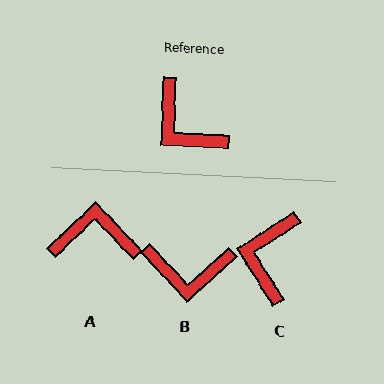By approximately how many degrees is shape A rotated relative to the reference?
Approximately 135 degrees clockwise.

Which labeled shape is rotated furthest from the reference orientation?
A, about 135 degrees away.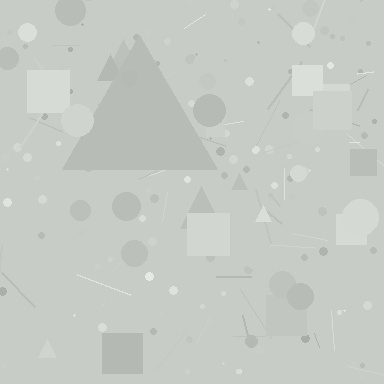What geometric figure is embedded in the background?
A triangle is embedded in the background.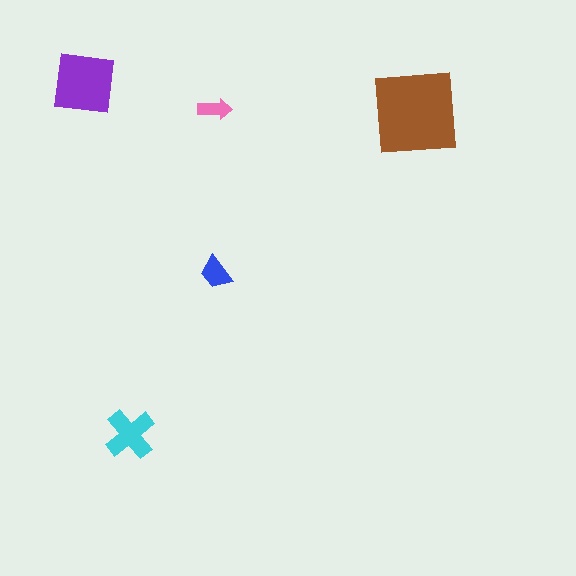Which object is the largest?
The brown square.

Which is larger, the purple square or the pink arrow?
The purple square.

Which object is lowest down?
The cyan cross is bottommost.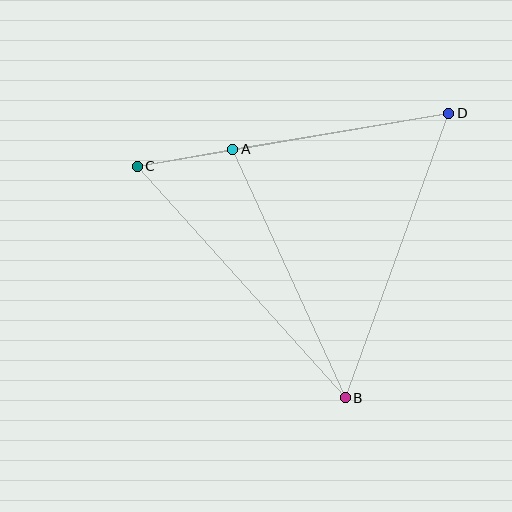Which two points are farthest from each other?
Points C and D are farthest from each other.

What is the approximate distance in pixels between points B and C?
The distance between B and C is approximately 311 pixels.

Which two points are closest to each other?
Points A and C are closest to each other.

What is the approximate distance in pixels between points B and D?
The distance between B and D is approximately 303 pixels.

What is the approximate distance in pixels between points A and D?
The distance between A and D is approximately 219 pixels.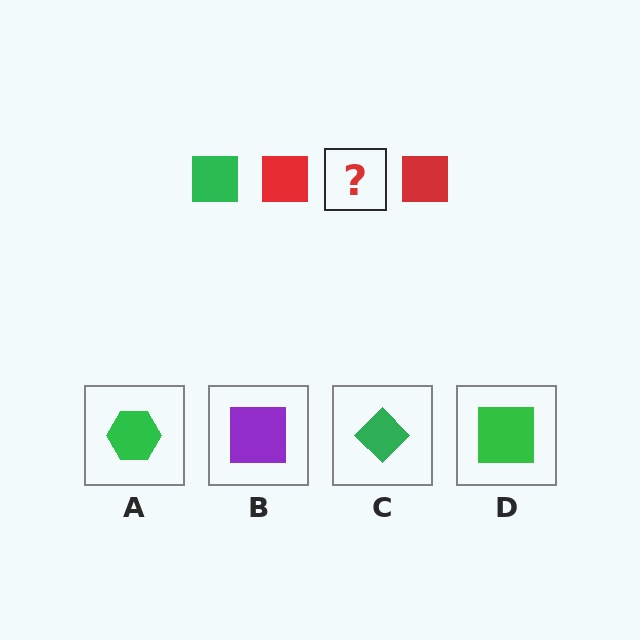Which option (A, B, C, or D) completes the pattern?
D.